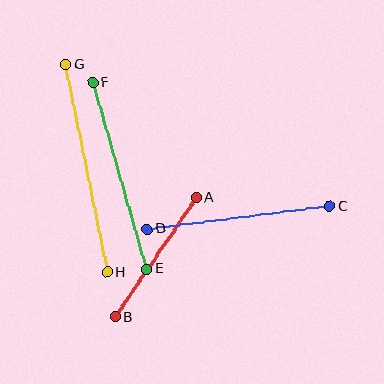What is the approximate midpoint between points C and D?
The midpoint is at approximately (238, 218) pixels.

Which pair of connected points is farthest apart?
Points G and H are farthest apart.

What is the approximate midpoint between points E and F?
The midpoint is at approximately (120, 176) pixels.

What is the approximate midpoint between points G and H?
The midpoint is at approximately (86, 168) pixels.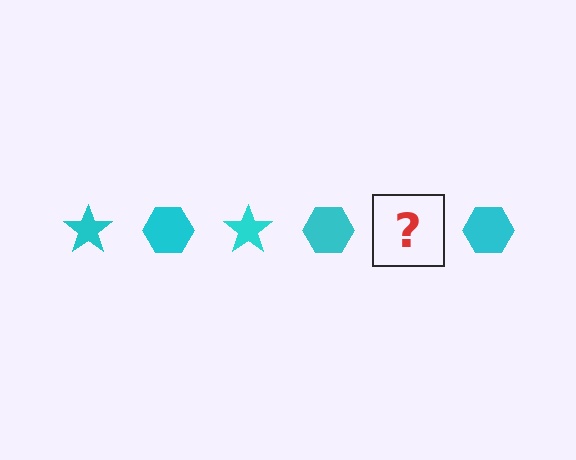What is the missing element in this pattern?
The missing element is a cyan star.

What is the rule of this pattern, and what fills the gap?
The rule is that the pattern cycles through star, hexagon shapes in cyan. The gap should be filled with a cyan star.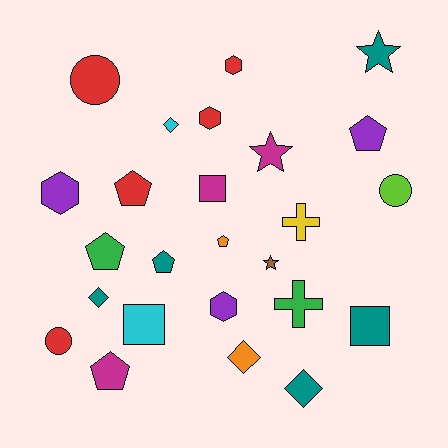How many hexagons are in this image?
There are 4 hexagons.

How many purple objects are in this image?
There are 3 purple objects.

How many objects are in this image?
There are 25 objects.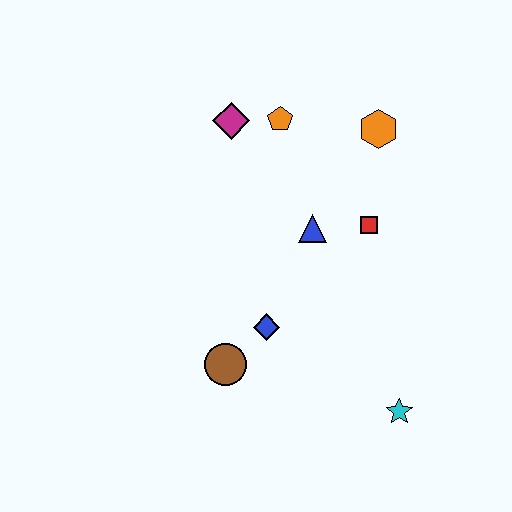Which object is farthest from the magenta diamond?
The cyan star is farthest from the magenta diamond.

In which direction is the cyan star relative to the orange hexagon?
The cyan star is below the orange hexagon.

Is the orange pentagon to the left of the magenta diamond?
No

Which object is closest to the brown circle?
The blue diamond is closest to the brown circle.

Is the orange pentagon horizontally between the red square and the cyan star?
No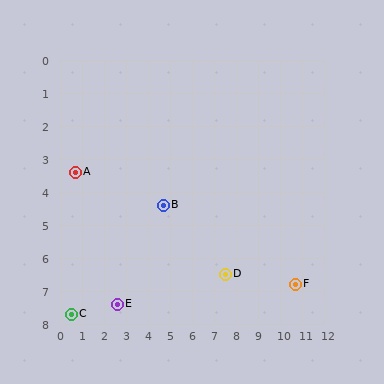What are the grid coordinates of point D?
Point D is at approximately (7.5, 6.5).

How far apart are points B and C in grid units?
Points B and C are about 5.3 grid units apart.